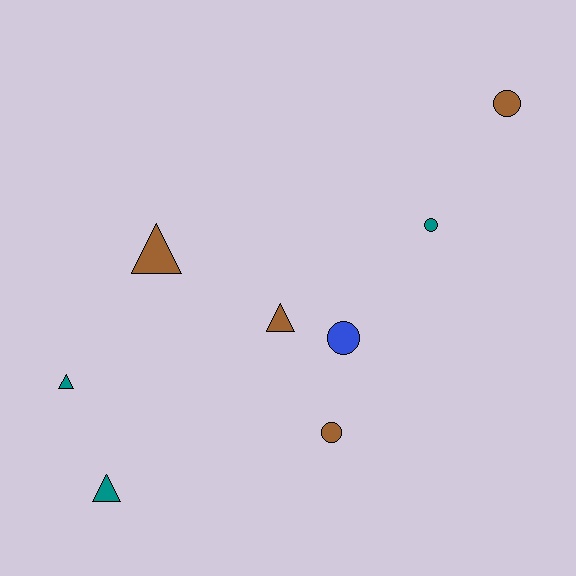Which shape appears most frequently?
Circle, with 4 objects.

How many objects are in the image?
There are 8 objects.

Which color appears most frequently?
Brown, with 4 objects.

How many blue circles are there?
There is 1 blue circle.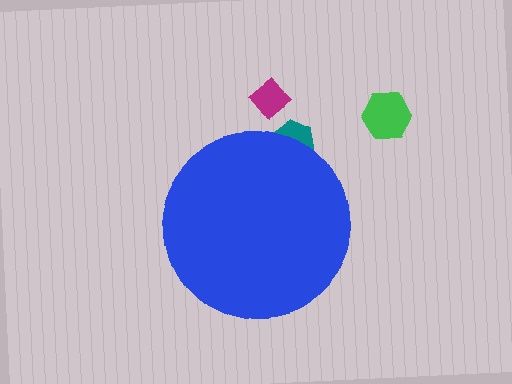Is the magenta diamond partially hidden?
No, the magenta diamond is fully visible.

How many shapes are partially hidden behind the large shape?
1 shape is partially hidden.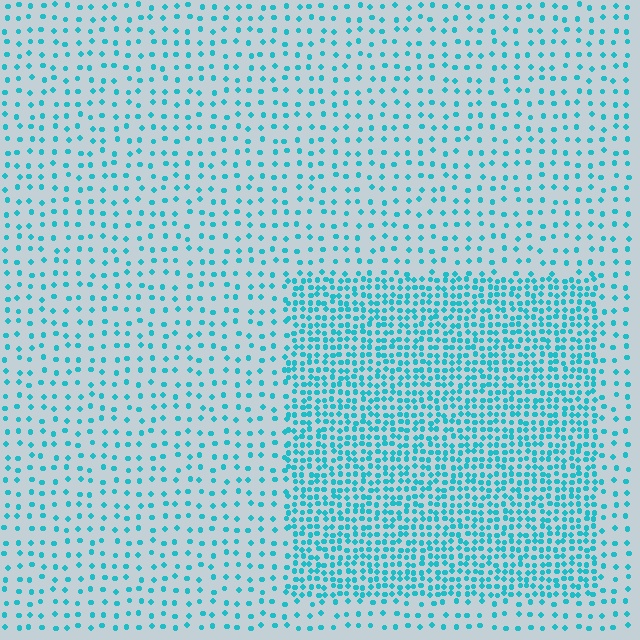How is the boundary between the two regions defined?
The boundary is defined by a change in element density (approximately 2.7x ratio). All elements are the same color, size, and shape.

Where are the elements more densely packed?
The elements are more densely packed inside the rectangle boundary.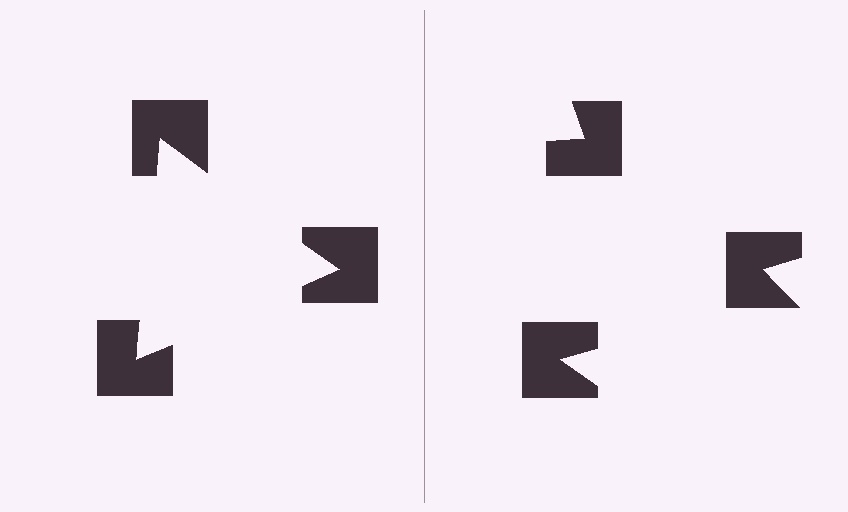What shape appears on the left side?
An illusory triangle.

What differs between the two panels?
The notched squares are positioned identically on both sides; only the wedge orientations differ. On the left they align to a triangle; on the right they are misaligned.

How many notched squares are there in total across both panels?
6 — 3 on each side.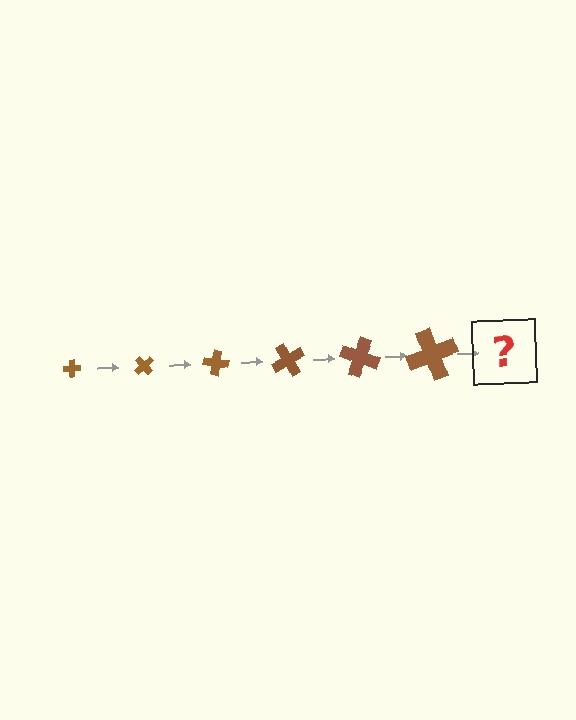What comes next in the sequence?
The next element should be a cross, larger than the previous one and rotated 300 degrees from the start.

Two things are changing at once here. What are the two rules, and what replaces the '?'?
The two rules are that the cross grows larger each step and it rotates 50 degrees each step. The '?' should be a cross, larger than the previous one and rotated 300 degrees from the start.